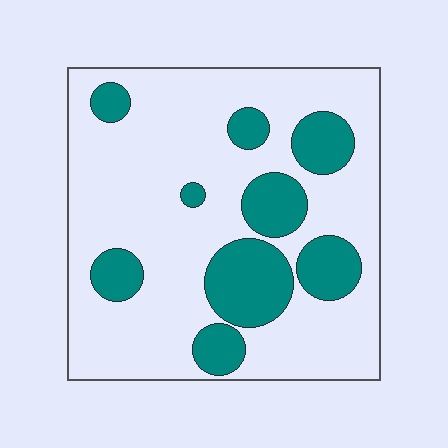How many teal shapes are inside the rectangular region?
9.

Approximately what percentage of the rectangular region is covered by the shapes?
Approximately 25%.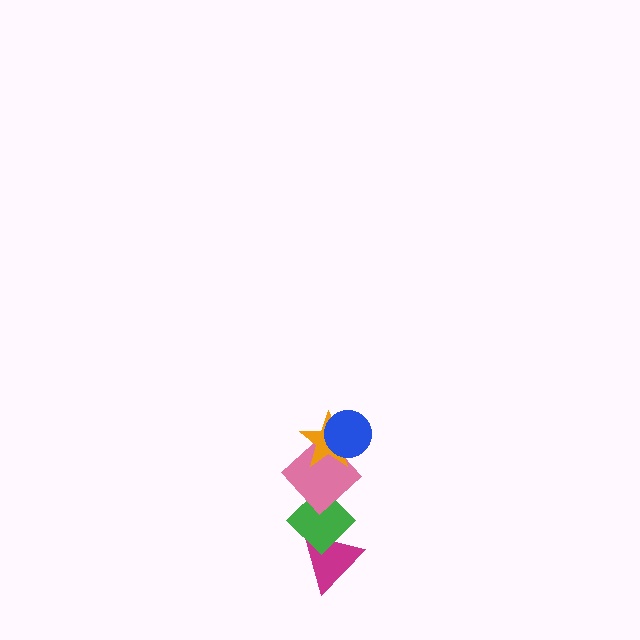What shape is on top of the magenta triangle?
The green diamond is on top of the magenta triangle.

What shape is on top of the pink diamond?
The orange star is on top of the pink diamond.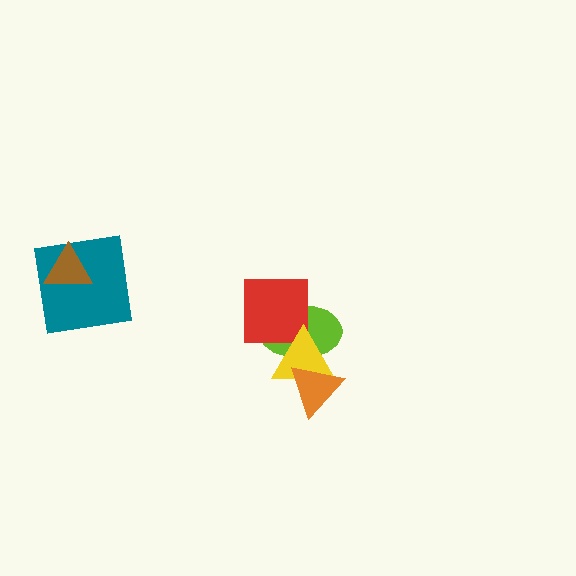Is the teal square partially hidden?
Yes, it is partially covered by another shape.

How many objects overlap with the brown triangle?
1 object overlaps with the brown triangle.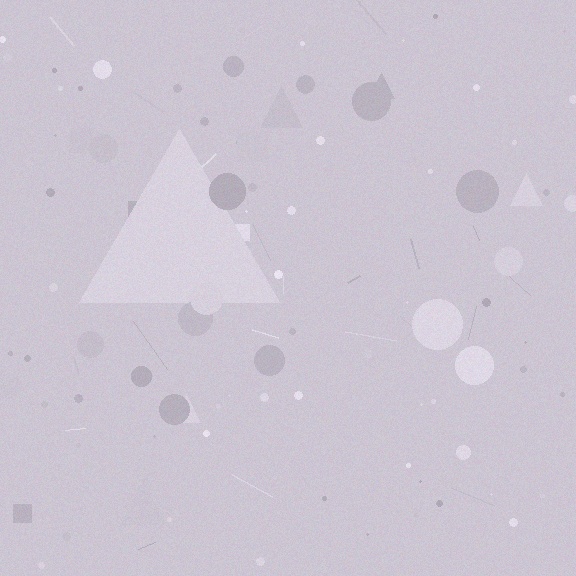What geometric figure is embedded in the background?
A triangle is embedded in the background.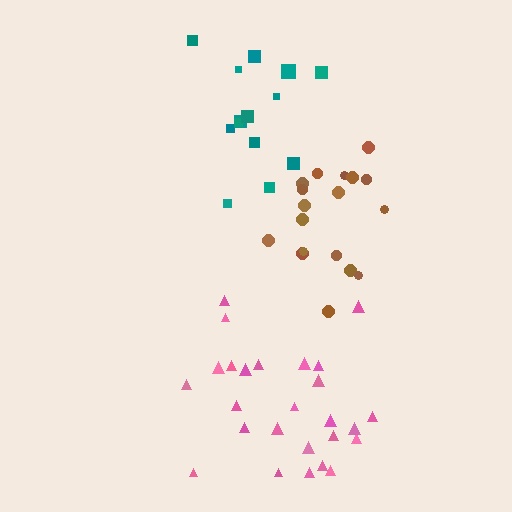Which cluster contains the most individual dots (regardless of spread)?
Pink (26).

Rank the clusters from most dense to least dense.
brown, teal, pink.